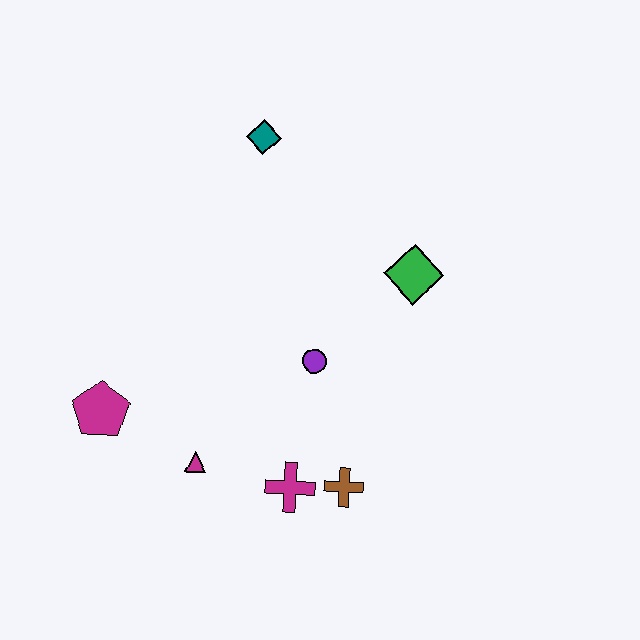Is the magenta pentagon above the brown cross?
Yes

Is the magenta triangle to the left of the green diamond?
Yes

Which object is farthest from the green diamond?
The magenta pentagon is farthest from the green diamond.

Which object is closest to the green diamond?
The purple circle is closest to the green diamond.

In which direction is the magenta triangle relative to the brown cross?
The magenta triangle is to the left of the brown cross.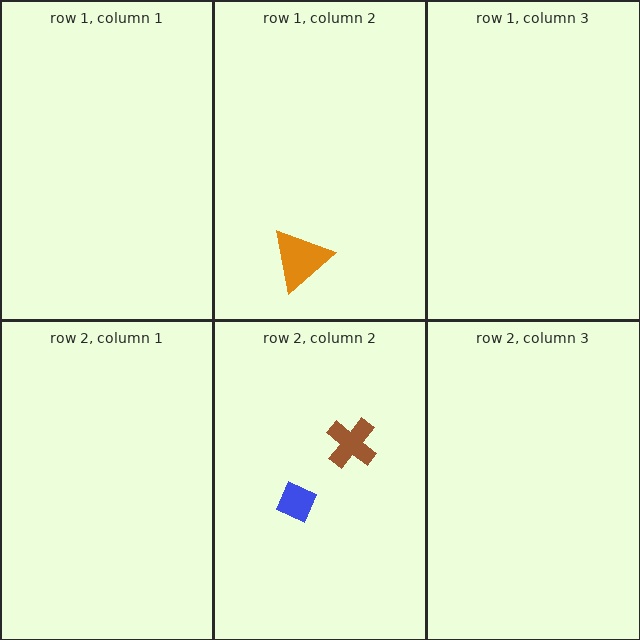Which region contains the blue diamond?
The row 2, column 2 region.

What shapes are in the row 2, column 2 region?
The brown cross, the blue diamond.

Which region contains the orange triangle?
The row 1, column 2 region.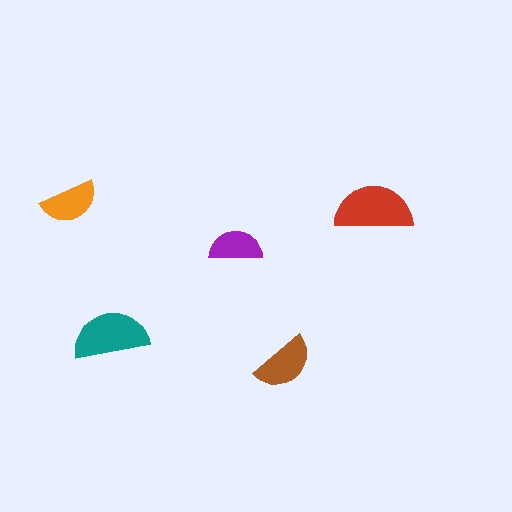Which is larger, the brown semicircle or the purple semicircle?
The brown one.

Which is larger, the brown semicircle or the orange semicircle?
The brown one.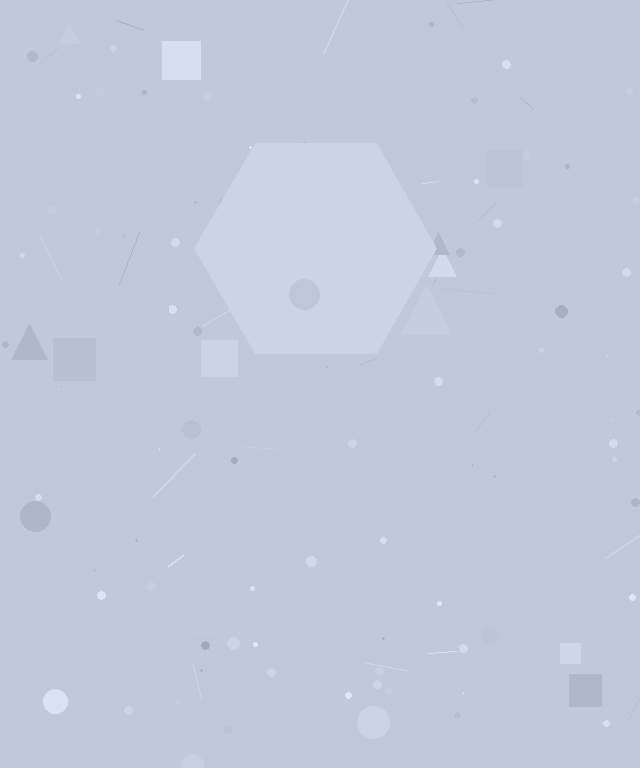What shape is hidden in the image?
A hexagon is hidden in the image.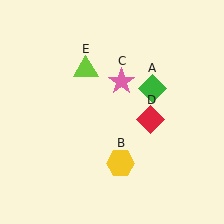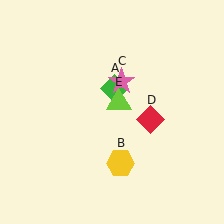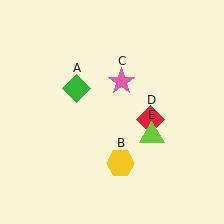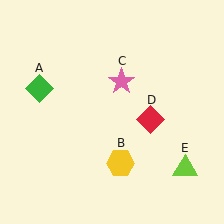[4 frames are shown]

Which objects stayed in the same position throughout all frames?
Yellow hexagon (object B) and pink star (object C) and red diamond (object D) remained stationary.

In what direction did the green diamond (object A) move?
The green diamond (object A) moved left.